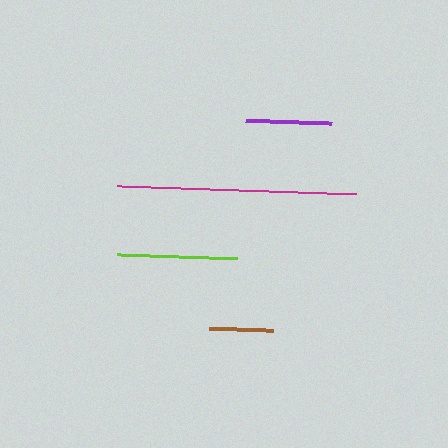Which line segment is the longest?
The magenta line is the longest at approximately 239 pixels.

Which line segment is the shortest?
The brown line is the shortest at approximately 63 pixels.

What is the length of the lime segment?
The lime segment is approximately 119 pixels long.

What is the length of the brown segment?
The brown segment is approximately 63 pixels long.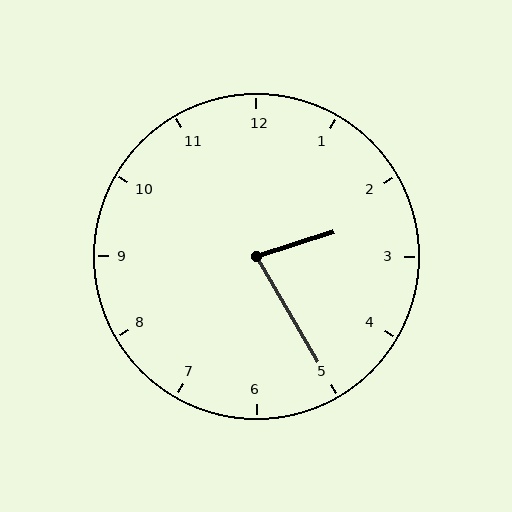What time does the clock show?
2:25.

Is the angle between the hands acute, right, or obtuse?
It is acute.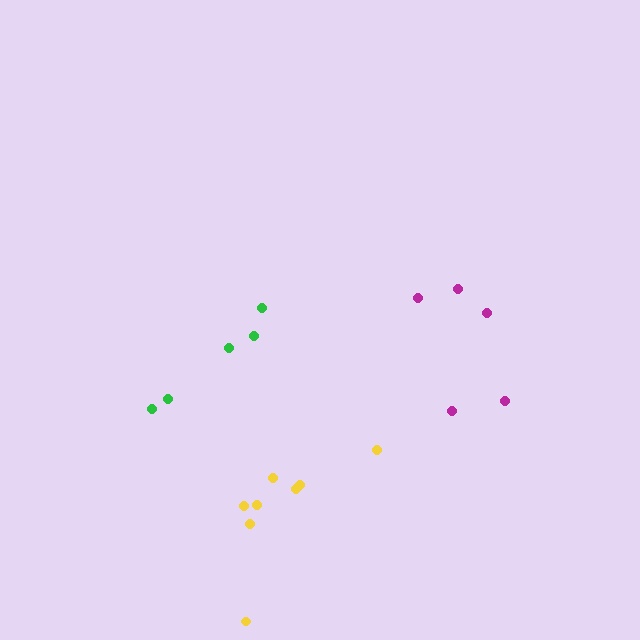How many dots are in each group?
Group 1: 5 dots, Group 2: 8 dots, Group 3: 5 dots (18 total).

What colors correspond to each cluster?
The clusters are colored: green, yellow, magenta.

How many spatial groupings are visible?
There are 3 spatial groupings.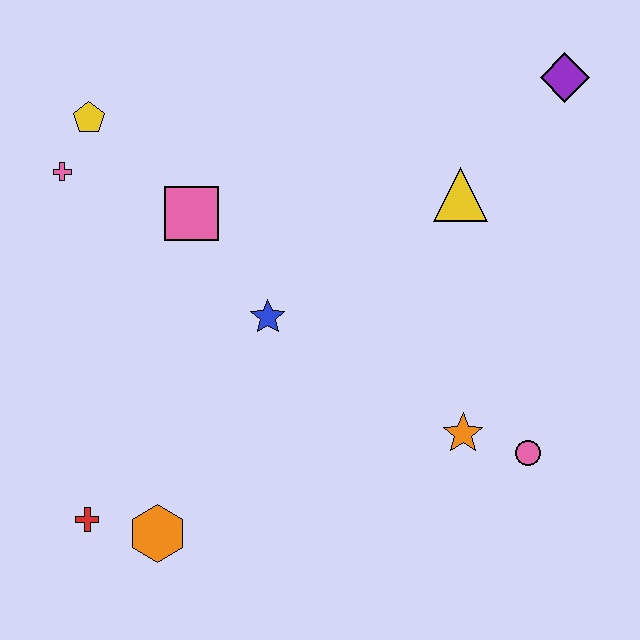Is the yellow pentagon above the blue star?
Yes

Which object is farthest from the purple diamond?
The red cross is farthest from the purple diamond.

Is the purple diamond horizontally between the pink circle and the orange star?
No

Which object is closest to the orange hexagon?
The red cross is closest to the orange hexagon.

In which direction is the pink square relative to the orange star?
The pink square is to the left of the orange star.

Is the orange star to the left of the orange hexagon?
No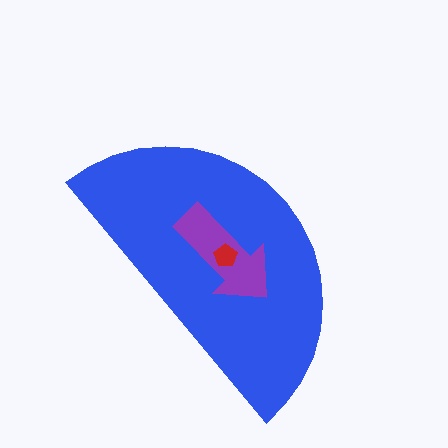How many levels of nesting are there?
3.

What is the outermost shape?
The blue semicircle.